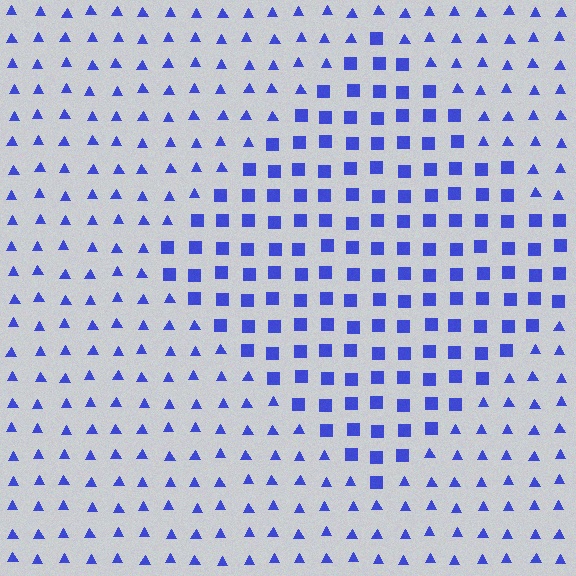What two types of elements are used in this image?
The image uses squares inside the diamond region and triangles outside it.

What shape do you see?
I see a diamond.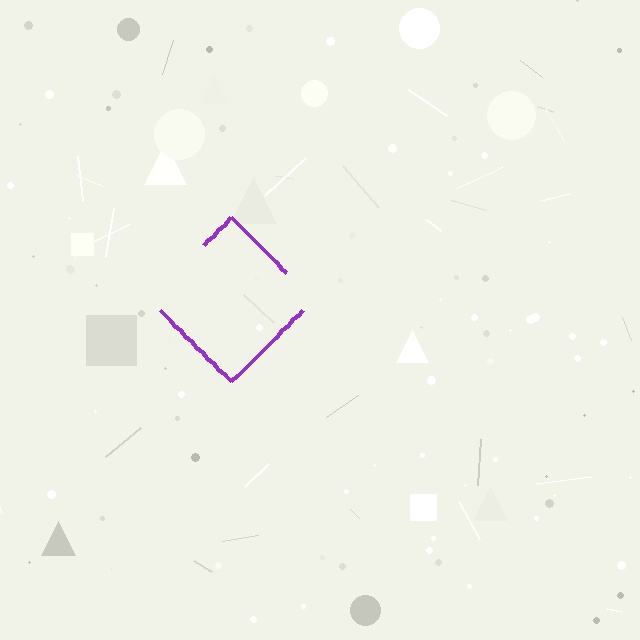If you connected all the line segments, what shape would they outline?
They would outline a diamond.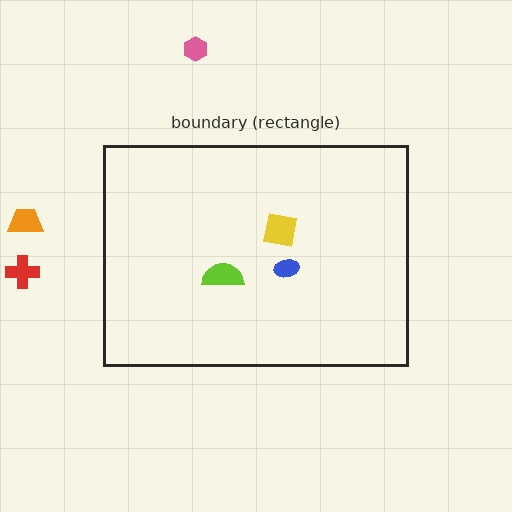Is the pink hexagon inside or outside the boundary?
Outside.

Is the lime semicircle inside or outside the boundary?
Inside.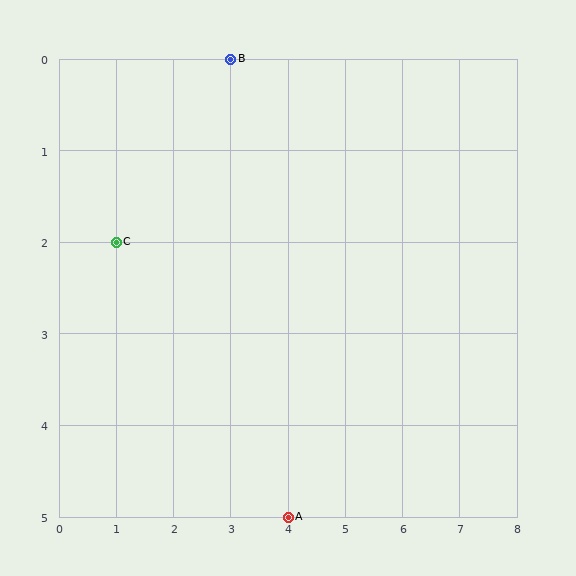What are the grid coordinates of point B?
Point B is at grid coordinates (3, 0).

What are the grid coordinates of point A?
Point A is at grid coordinates (4, 5).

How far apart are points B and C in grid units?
Points B and C are 2 columns and 2 rows apart (about 2.8 grid units diagonally).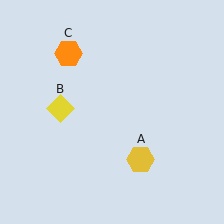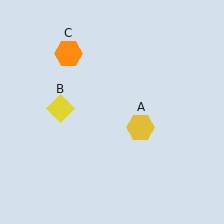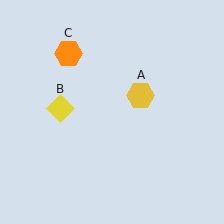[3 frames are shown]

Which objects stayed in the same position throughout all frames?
Yellow diamond (object B) and orange hexagon (object C) remained stationary.